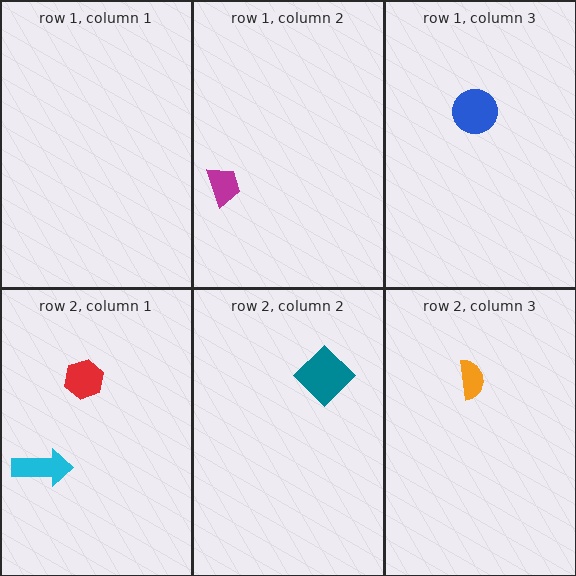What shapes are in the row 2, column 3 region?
The orange semicircle.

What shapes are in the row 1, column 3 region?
The blue circle.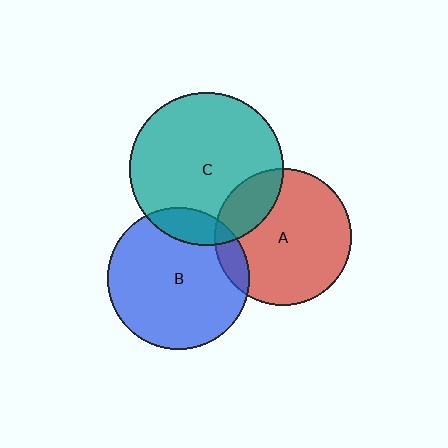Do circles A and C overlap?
Yes.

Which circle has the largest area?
Circle C (teal).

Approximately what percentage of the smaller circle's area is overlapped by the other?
Approximately 20%.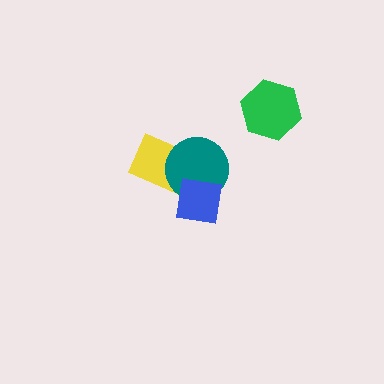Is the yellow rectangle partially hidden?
Yes, it is partially covered by another shape.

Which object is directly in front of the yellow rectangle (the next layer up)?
The teal circle is directly in front of the yellow rectangle.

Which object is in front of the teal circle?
The blue square is in front of the teal circle.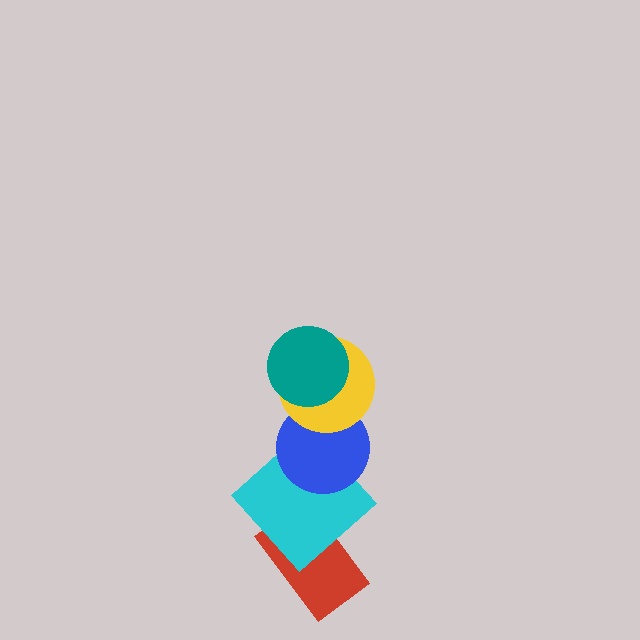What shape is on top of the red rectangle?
The cyan diamond is on top of the red rectangle.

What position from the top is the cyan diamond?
The cyan diamond is 4th from the top.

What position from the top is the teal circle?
The teal circle is 1st from the top.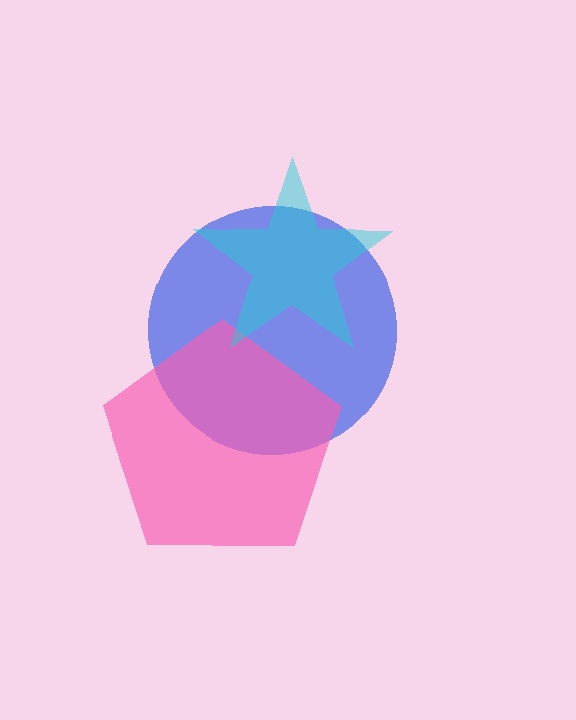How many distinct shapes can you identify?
There are 3 distinct shapes: a blue circle, a pink pentagon, a cyan star.